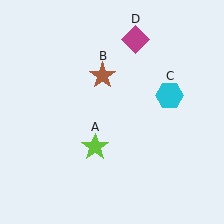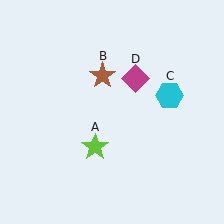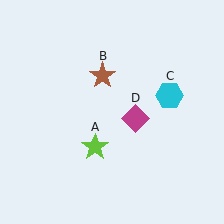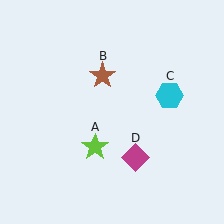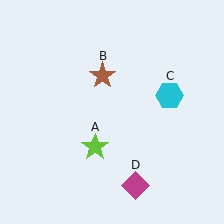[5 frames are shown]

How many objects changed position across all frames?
1 object changed position: magenta diamond (object D).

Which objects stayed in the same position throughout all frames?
Lime star (object A) and brown star (object B) and cyan hexagon (object C) remained stationary.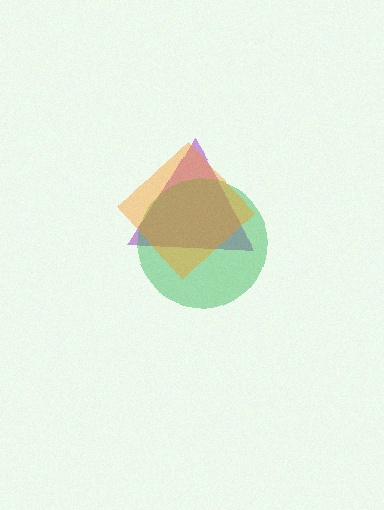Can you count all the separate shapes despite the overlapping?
Yes, there are 3 separate shapes.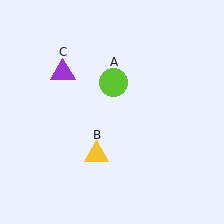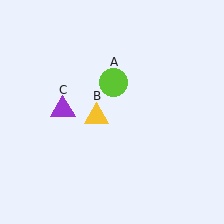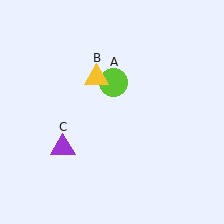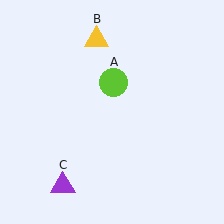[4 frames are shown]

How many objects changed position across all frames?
2 objects changed position: yellow triangle (object B), purple triangle (object C).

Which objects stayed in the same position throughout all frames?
Lime circle (object A) remained stationary.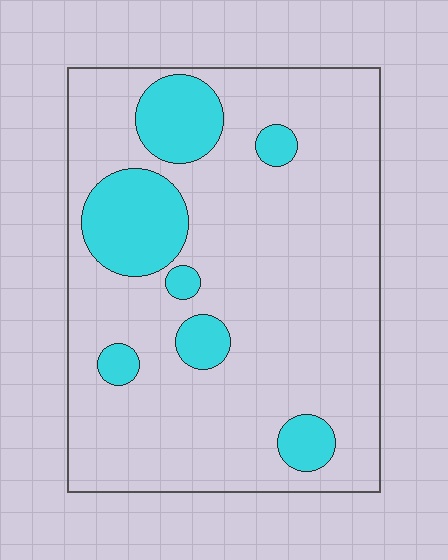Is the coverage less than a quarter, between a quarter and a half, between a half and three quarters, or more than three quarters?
Less than a quarter.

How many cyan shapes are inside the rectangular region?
7.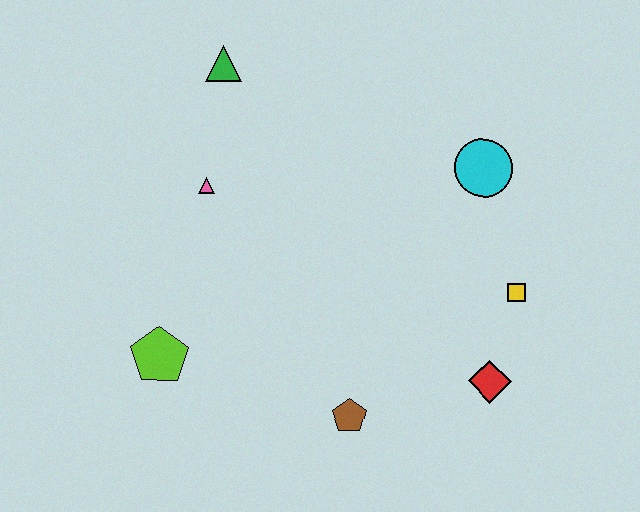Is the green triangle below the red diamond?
No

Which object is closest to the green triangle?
The pink triangle is closest to the green triangle.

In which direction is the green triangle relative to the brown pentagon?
The green triangle is above the brown pentagon.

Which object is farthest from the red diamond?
The green triangle is farthest from the red diamond.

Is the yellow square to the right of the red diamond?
Yes